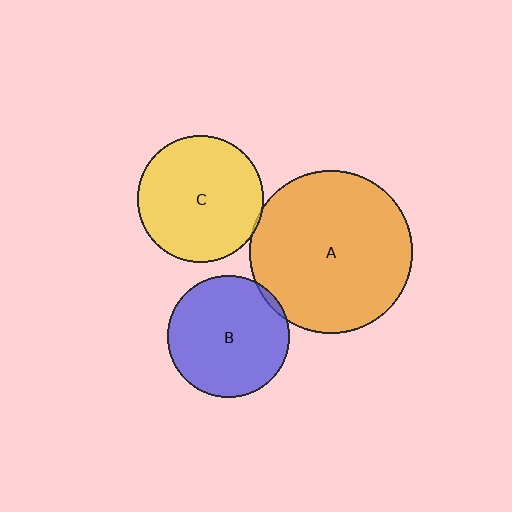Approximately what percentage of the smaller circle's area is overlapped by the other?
Approximately 5%.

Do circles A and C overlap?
Yes.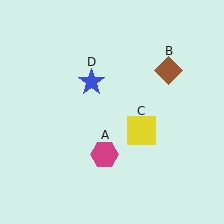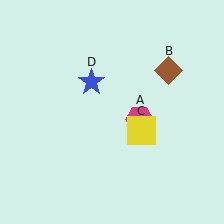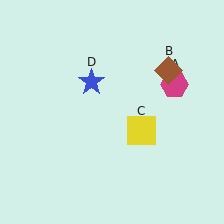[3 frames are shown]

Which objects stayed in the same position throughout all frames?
Brown diamond (object B) and yellow square (object C) and blue star (object D) remained stationary.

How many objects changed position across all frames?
1 object changed position: magenta hexagon (object A).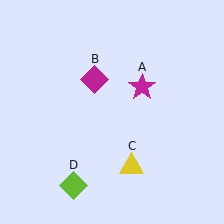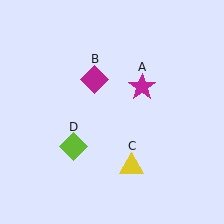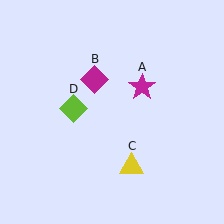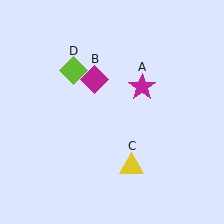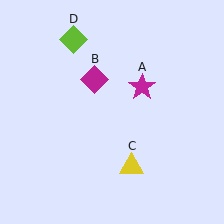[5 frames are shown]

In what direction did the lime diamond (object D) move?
The lime diamond (object D) moved up.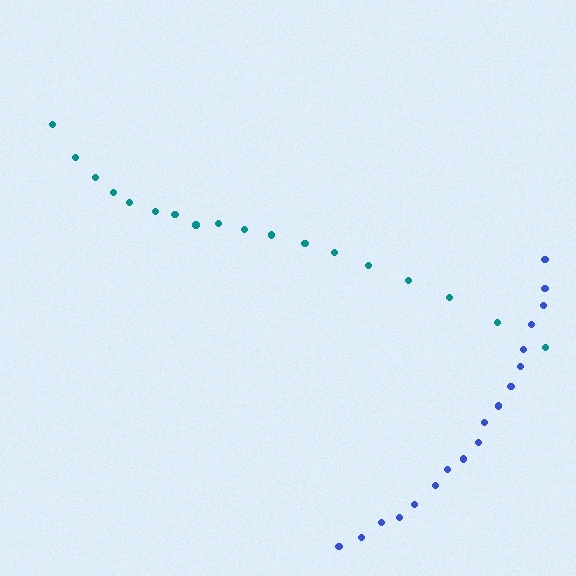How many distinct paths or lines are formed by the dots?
There are 2 distinct paths.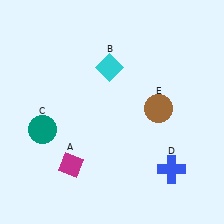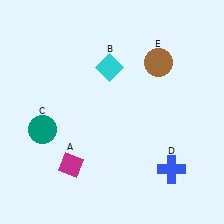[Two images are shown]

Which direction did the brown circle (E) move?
The brown circle (E) moved up.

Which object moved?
The brown circle (E) moved up.